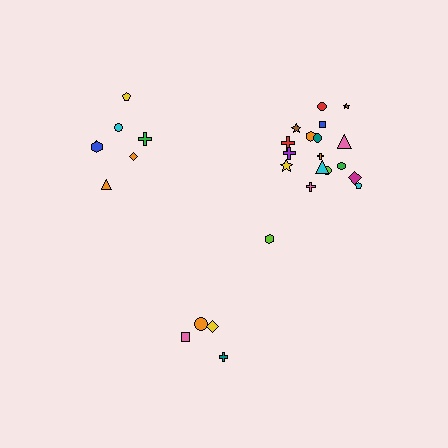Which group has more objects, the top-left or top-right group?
The top-right group.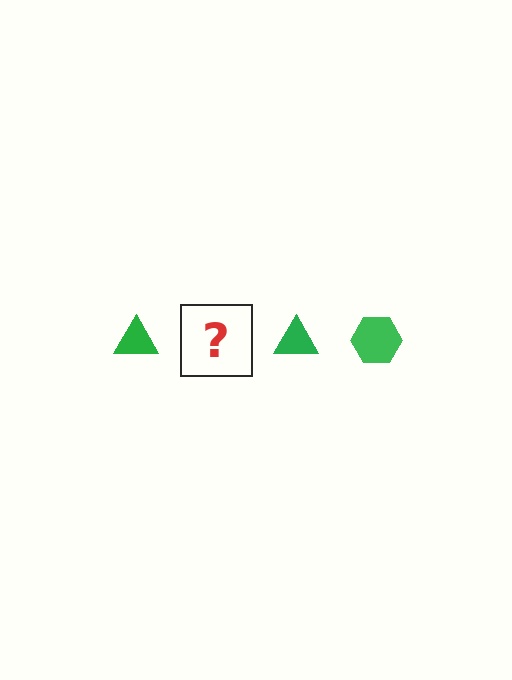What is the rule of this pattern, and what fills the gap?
The rule is that the pattern cycles through triangle, hexagon shapes in green. The gap should be filled with a green hexagon.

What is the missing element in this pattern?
The missing element is a green hexagon.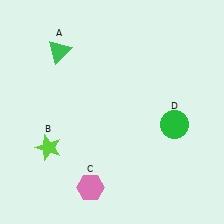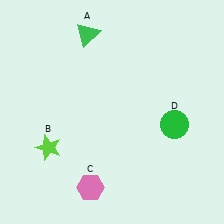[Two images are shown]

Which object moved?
The green triangle (A) moved right.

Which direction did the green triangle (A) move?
The green triangle (A) moved right.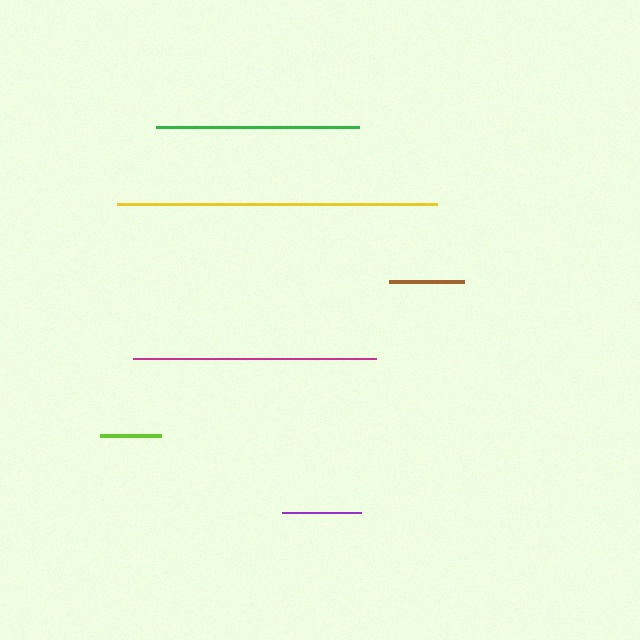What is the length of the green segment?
The green segment is approximately 203 pixels long.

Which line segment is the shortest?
The lime line is the shortest at approximately 61 pixels.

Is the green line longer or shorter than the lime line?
The green line is longer than the lime line.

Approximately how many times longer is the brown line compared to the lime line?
The brown line is approximately 1.2 times the length of the lime line.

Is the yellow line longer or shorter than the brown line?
The yellow line is longer than the brown line.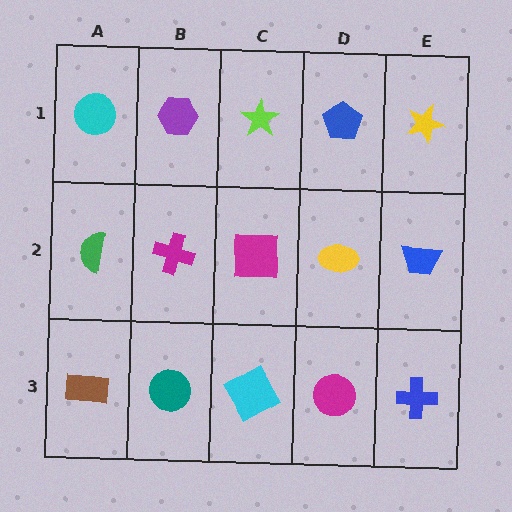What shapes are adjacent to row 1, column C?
A magenta square (row 2, column C), a purple hexagon (row 1, column B), a blue pentagon (row 1, column D).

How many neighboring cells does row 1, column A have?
2.